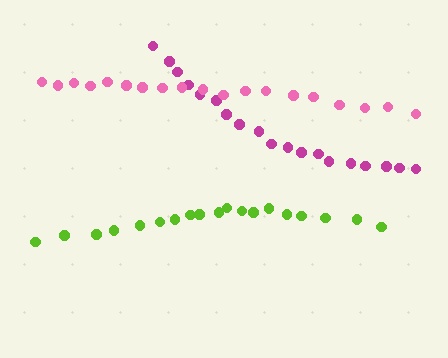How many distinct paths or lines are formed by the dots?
There are 3 distinct paths.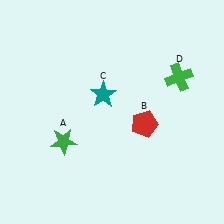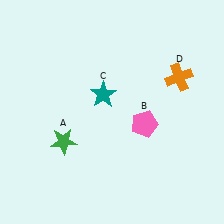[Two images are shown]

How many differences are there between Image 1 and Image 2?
There are 2 differences between the two images.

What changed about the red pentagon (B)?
In Image 1, B is red. In Image 2, it changed to pink.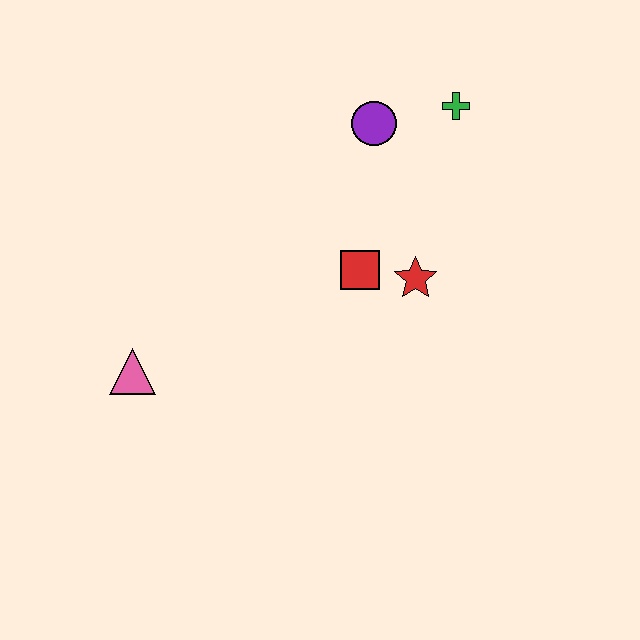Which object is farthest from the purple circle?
The pink triangle is farthest from the purple circle.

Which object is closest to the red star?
The red square is closest to the red star.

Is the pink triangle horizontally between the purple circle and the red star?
No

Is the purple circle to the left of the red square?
No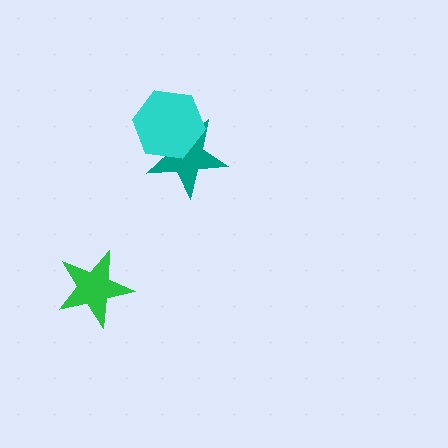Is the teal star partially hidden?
Yes, it is partially covered by another shape.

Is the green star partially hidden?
No, no other shape covers it.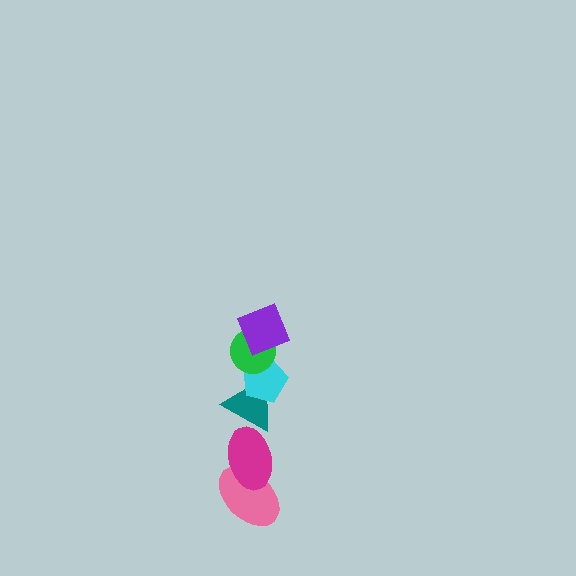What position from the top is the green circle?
The green circle is 2nd from the top.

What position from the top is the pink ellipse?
The pink ellipse is 6th from the top.